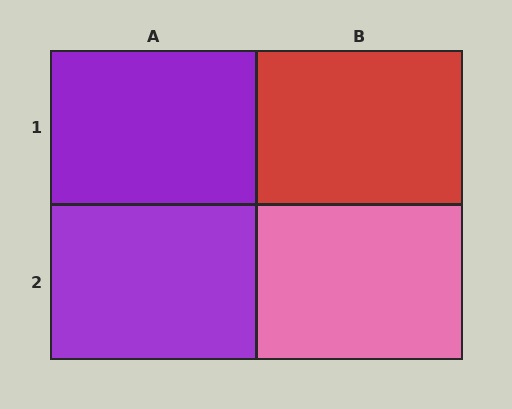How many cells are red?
1 cell is red.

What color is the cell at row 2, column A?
Purple.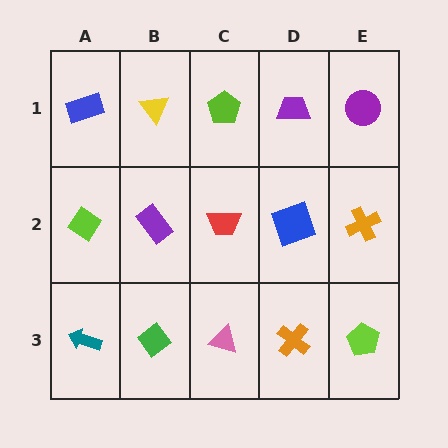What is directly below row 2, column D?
An orange cross.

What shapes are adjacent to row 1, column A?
A lime diamond (row 2, column A), a yellow triangle (row 1, column B).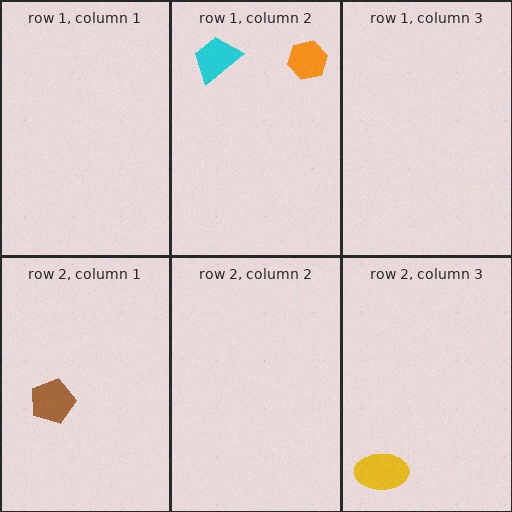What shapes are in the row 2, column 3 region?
The yellow ellipse.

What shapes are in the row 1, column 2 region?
The orange hexagon, the cyan trapezoid.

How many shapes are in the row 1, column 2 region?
2.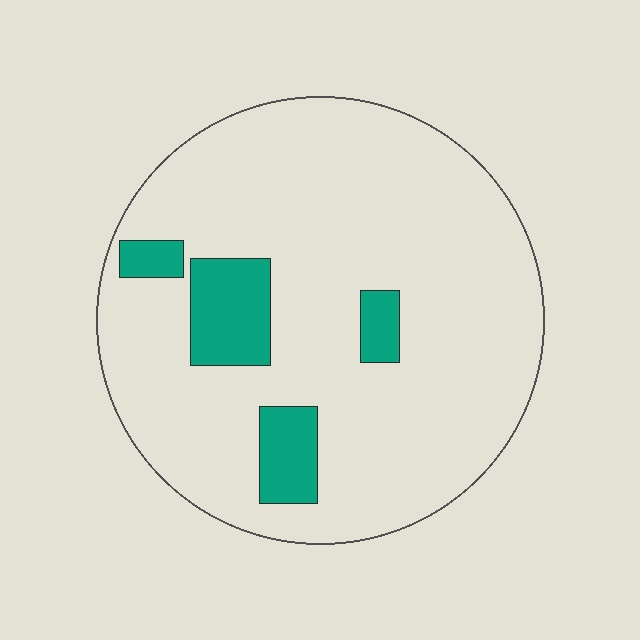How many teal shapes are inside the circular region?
4.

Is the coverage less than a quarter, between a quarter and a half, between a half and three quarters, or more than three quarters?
Less than a quarter.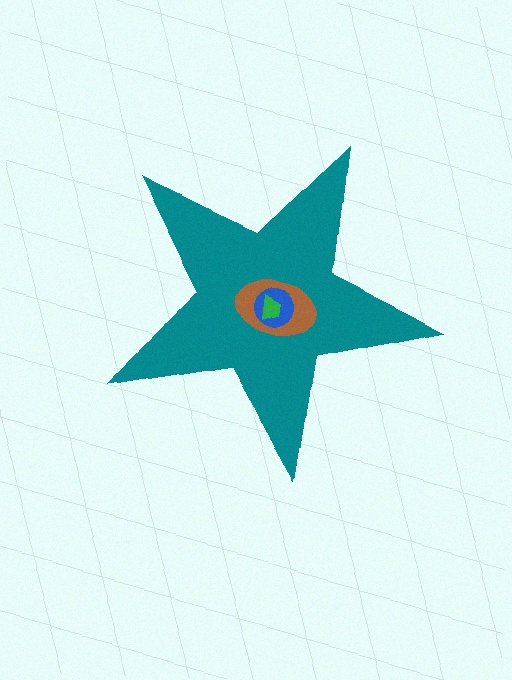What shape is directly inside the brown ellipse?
The blue circle.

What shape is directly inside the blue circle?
The green trapezoid.